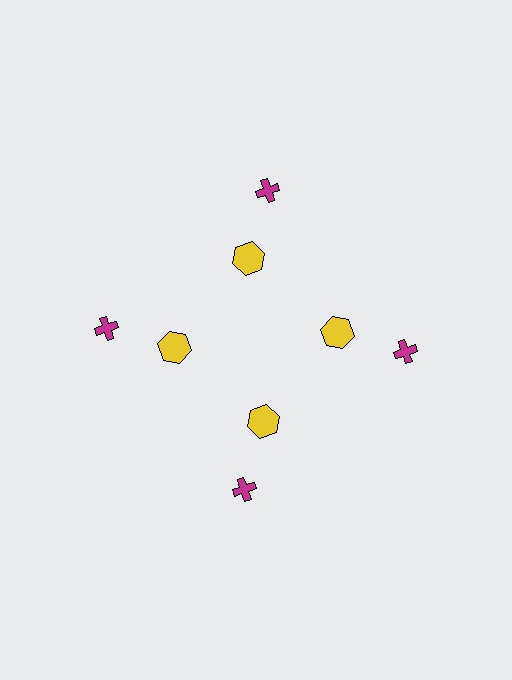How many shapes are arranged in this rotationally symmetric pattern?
There are 8 shapes, arranged in 4 groups of 2.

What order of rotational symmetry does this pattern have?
This pattern has 4-fold rotational symmetry.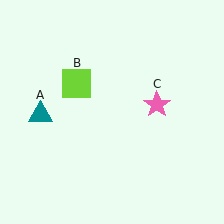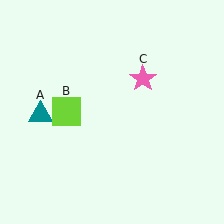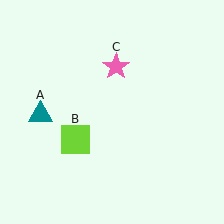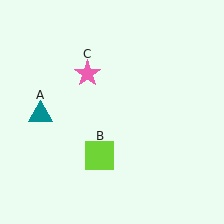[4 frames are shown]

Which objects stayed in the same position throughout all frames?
Teal triangle (object A) remained stationary.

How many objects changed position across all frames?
2 objects changed position: lime square (object B), pink star (object C).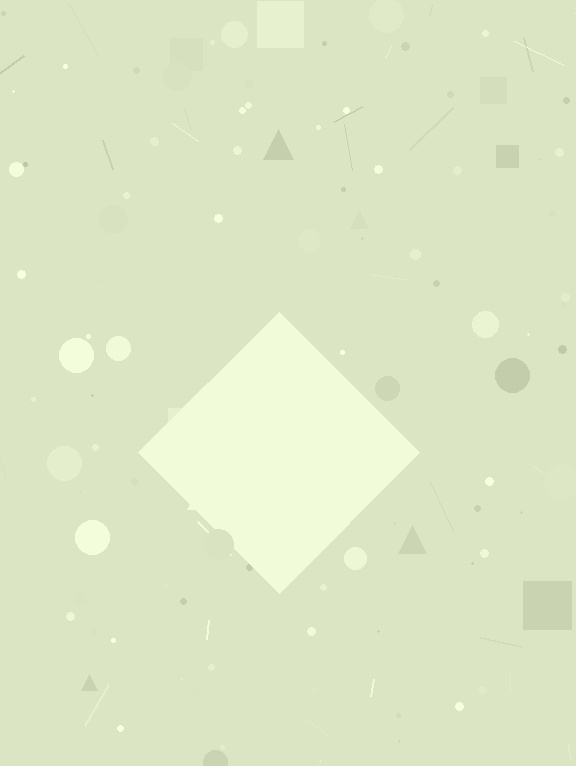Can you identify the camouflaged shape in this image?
The camouflaged shape is a diamond.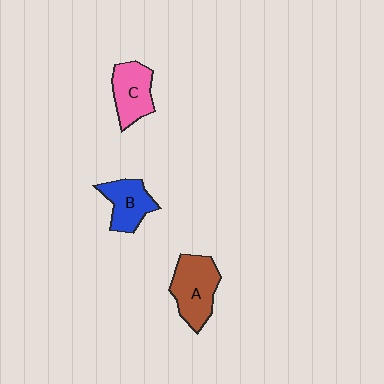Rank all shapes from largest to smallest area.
From largest to smallest: A (brown), C (pink), B (blue).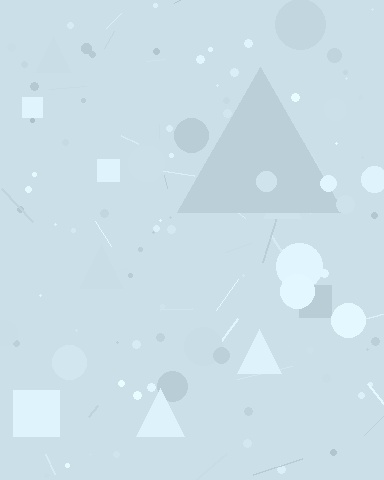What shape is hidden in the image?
A triangle is hidden in the image.